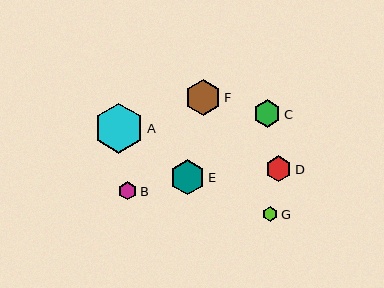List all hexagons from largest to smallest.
From largest to smallest: A, F, E, C, D, B, G.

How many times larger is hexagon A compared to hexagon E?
Hexagon A is approximately 1.4 times the size of hexagon E.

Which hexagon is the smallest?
Hexagon G is the smallest with a size of approximately 16 pixels.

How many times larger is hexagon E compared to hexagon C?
Hexagon E is approximately 1.3 times the size of hexagon C.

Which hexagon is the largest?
Hexagon A is the largest with a size of approximately 50 pixels.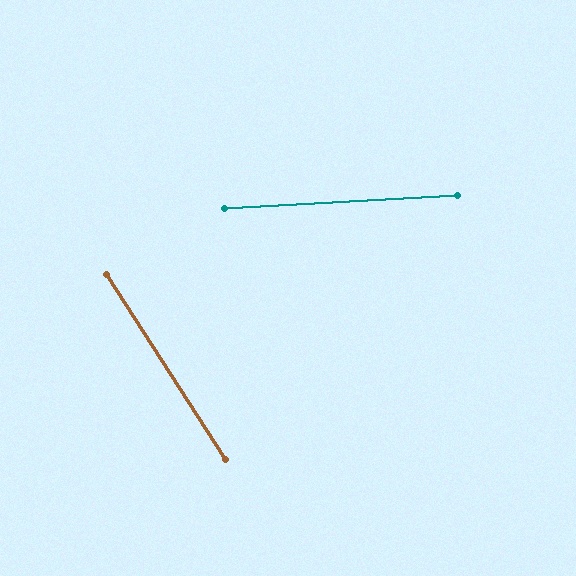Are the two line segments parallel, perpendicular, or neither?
Neither parallel nor perpendicular — they differ by about 61°.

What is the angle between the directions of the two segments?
Approximately 61 degrees.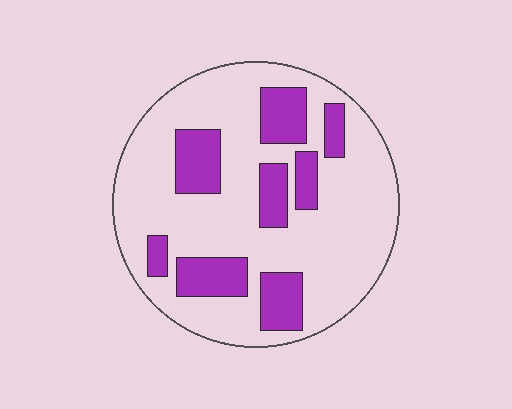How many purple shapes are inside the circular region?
8.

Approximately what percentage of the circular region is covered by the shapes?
Approximately 25%.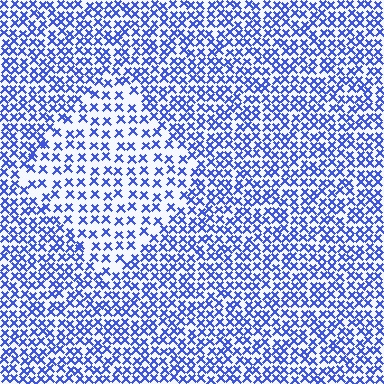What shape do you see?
I see a diamond.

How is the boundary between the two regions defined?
The boundary is defined by a change in element density (approximately 1.8x ratio). All elements are the same color, size, and shape.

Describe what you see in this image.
The image contains small blue elements arranged at two different densities. A diamond-shaped region is visible where the elements are less densely packed than the surrounding area.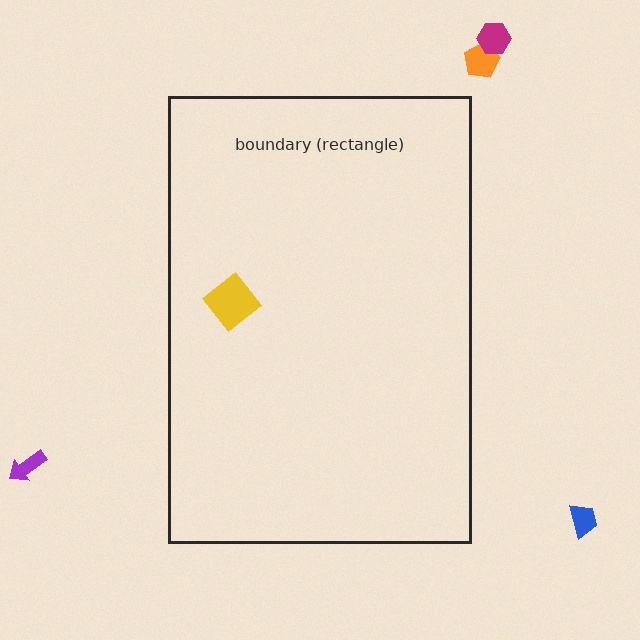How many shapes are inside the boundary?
1 inside, 4 outside.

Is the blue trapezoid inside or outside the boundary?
Outside.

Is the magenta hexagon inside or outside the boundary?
Outside.